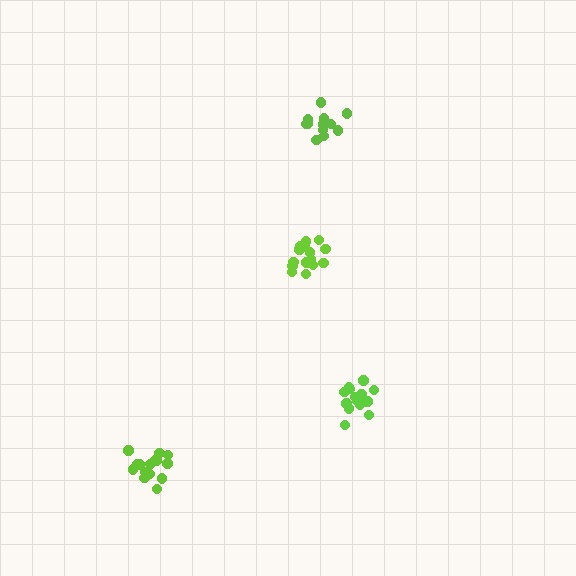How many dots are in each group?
Group 1: 15 dots, Group 2: 15 dots, Group 3: 14 dots, Group 4: 12 dots (56 total).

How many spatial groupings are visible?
There are 4 spatial groupings.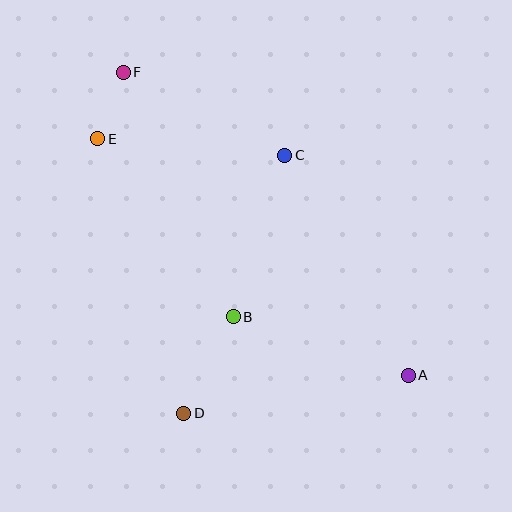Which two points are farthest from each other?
Points A and F are farthest from each other.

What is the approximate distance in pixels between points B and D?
The distance between B and D is approximately 108 pixels.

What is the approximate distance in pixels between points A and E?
The distance between A and E is approximately 390 pixels.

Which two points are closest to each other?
Points E and F are closest to each other.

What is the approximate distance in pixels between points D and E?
The distance between D and E is approximately 287 pixels.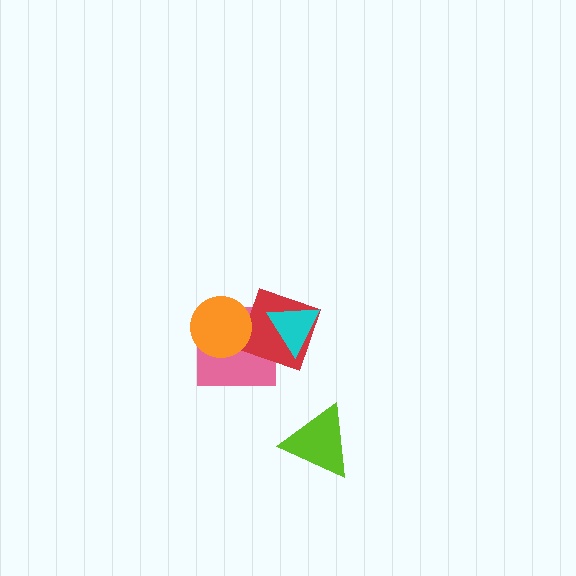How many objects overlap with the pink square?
3 objects overlap with the pink square.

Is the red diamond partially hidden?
Yes, it is partially covered by another shape.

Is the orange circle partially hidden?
No, no other shape covers it.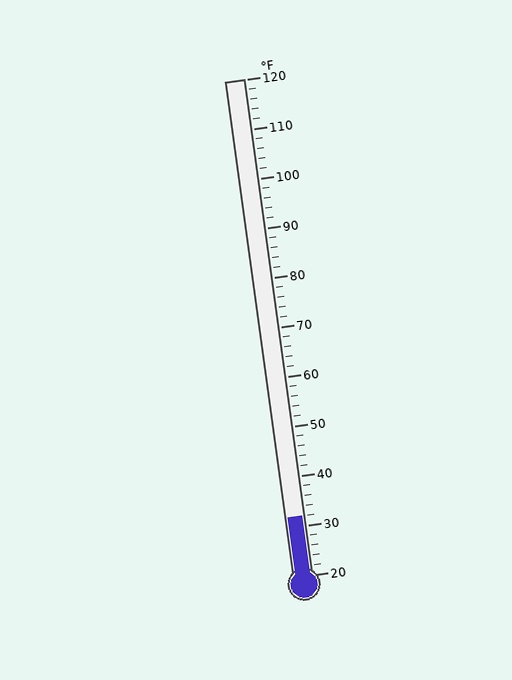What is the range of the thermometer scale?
The thermometer scale ranges from 20°F to 120°F.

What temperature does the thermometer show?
The thermometer shows approximately 32°F.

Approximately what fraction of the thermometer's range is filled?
The thermometer is filled to approximately 10% of its range.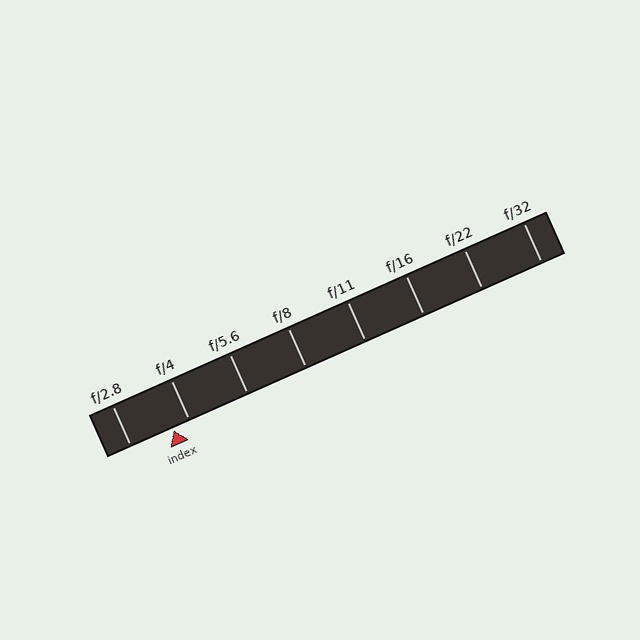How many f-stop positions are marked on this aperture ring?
There are 8 f-stop positions marked.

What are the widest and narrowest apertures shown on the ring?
The widest aperture shown is f/2.8 and the narrowest is f/32.